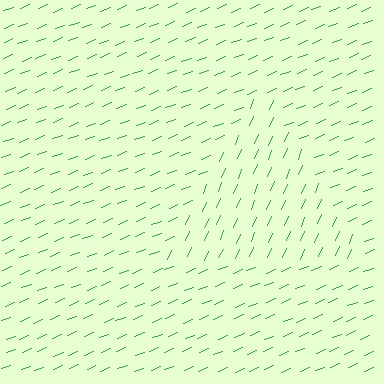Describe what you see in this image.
The image is filled with small green line segments. A triangle region in the image has lines oriented differently from the surrounding lines, creating a visible texture boundary.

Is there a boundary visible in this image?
Yes, there is a texture boundary formed by a change in line orientation.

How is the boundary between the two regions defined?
The boundary is defined purely by a change in line orientation (approximately 45 degrees difference). All lines are the same color and thickness.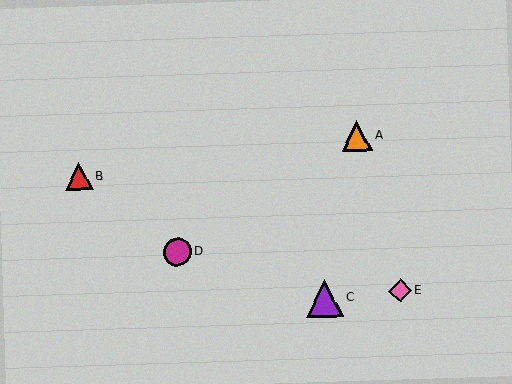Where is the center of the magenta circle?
The center of the magenta circle is at (177, 252).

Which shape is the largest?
The purple triangle (labeled C) is the largest.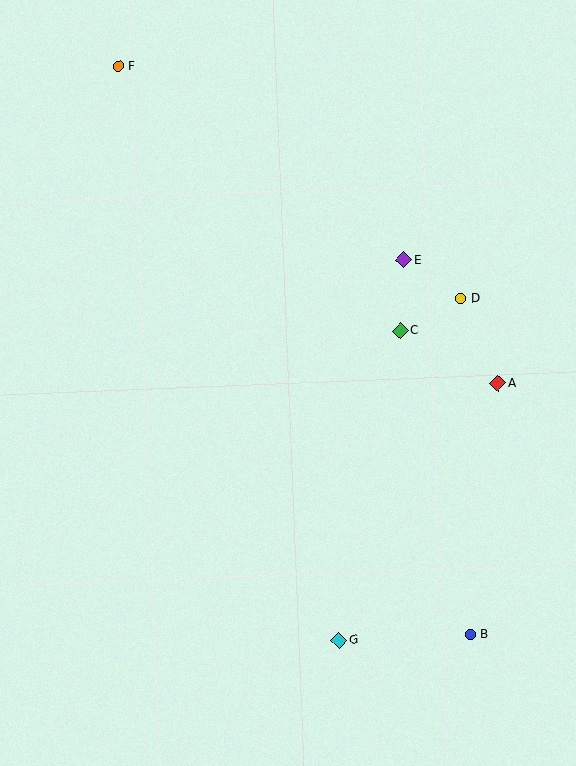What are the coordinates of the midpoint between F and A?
The midpoint between F and A is at (308, 225).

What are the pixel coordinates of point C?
Point C is at (400, 331).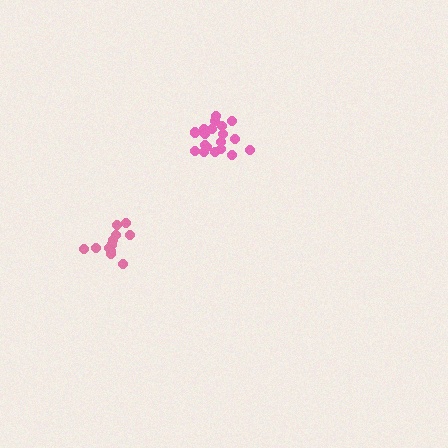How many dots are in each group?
Group 1: 19 dots, Group 2: 13 dots (32 total).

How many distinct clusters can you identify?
There are 2 distinct clusters.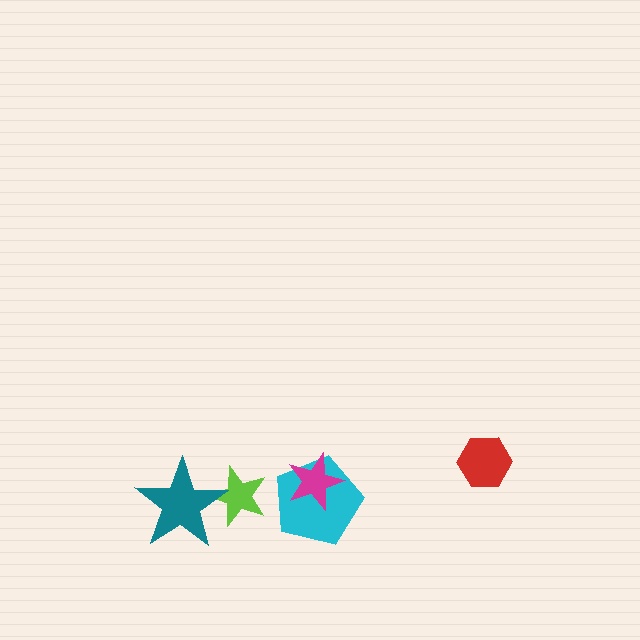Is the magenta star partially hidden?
No, no other shape covers it.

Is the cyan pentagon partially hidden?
Yes, it is partially covered by another shape.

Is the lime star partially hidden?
Yes, it is partially covered by another shape.